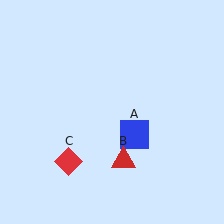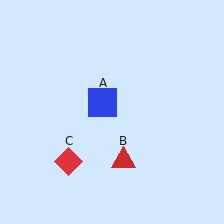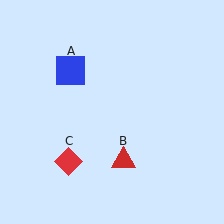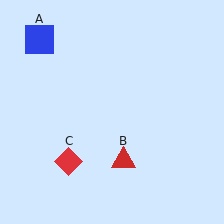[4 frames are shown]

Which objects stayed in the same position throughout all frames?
Red triangle (object B) and red diamond (object C) remained stationary.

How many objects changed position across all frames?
1 object changed position: blue square (object A).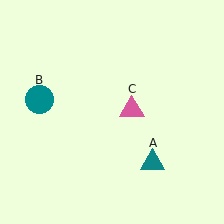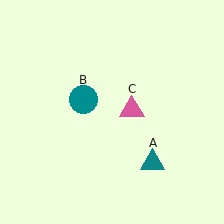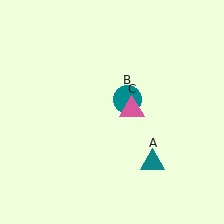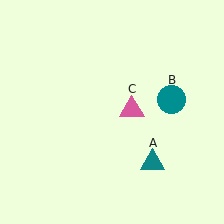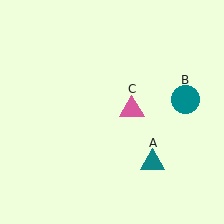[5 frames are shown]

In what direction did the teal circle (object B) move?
The teal circle (object B) moved right.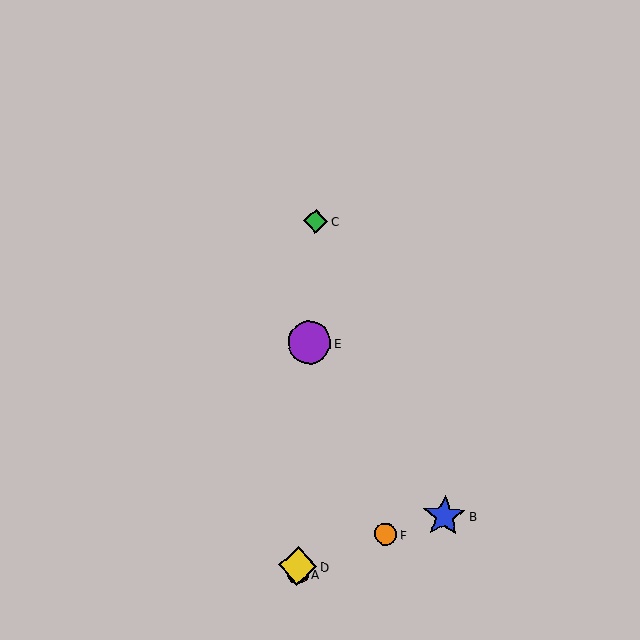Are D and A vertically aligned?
Yes, both are at x≈298.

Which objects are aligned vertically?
Objects A, C, D, E are aligned vertically.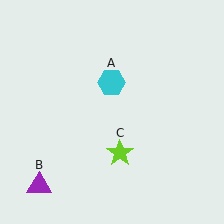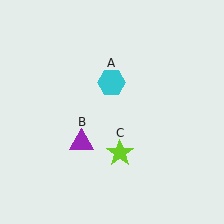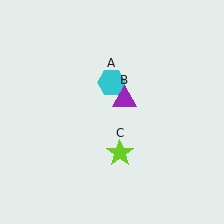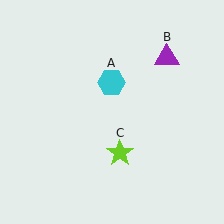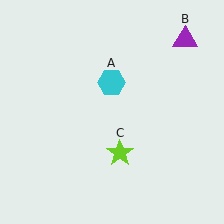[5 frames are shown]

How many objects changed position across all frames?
1 object changed position: purple triangle (object B).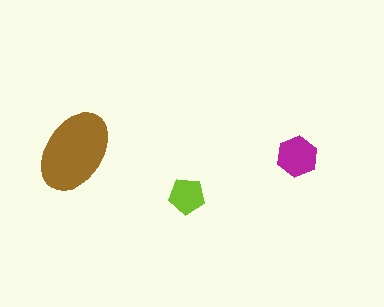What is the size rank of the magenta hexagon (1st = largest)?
2nd.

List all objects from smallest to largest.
The lime pentagon, the magenta hexagon, the brown ellipse.